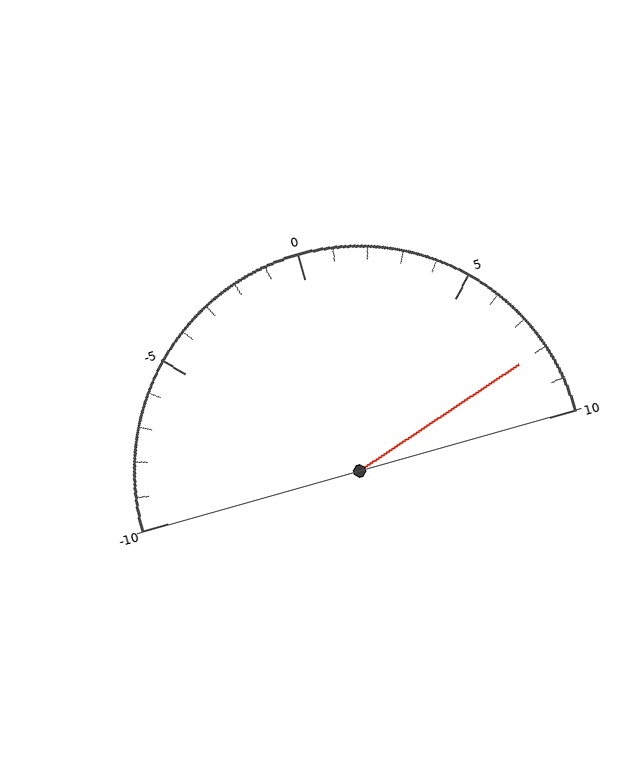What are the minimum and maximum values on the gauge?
The gauge ranges from -10 to 10.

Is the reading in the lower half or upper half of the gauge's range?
The reading is in the upper half of the range (-10 to 10).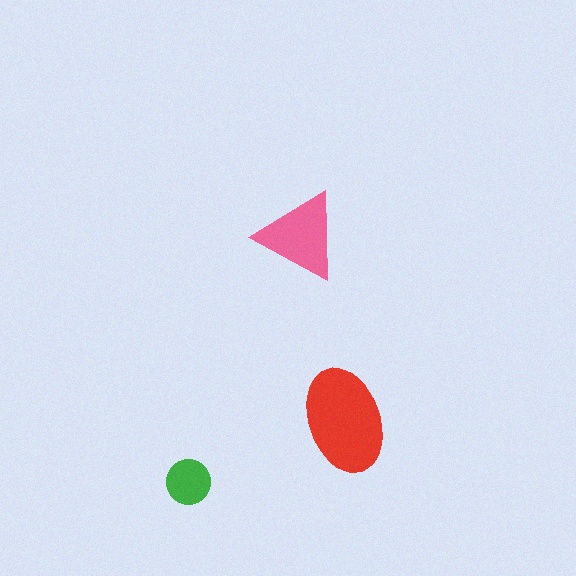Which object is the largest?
The red ellipse.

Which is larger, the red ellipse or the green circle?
The red ellipse.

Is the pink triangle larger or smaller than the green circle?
Larger.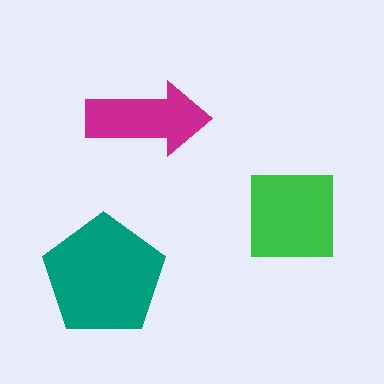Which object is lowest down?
The teal pentagon is bottommost.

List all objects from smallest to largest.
The magenta arrow, the green square, the teal pentagon.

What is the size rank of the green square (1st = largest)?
2nd.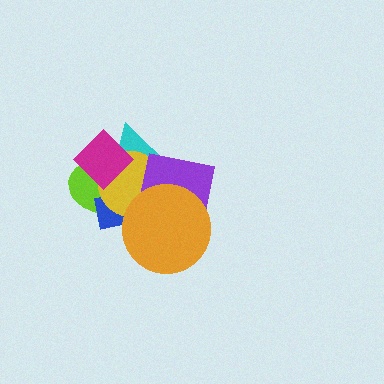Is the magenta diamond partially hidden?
No, no other shape covers it.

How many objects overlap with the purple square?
4 objects overlap with the purple square.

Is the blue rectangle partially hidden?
Yes, it is partially covered by another shape.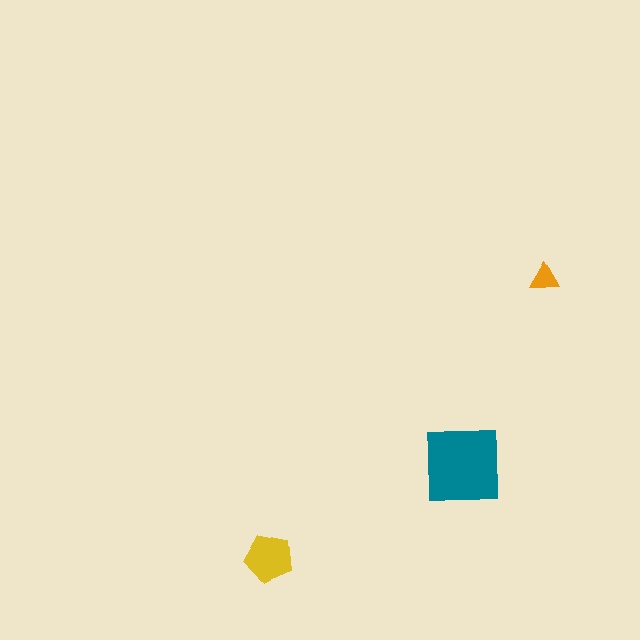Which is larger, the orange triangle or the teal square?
The teal square.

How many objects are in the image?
There are 3 objects in the image.